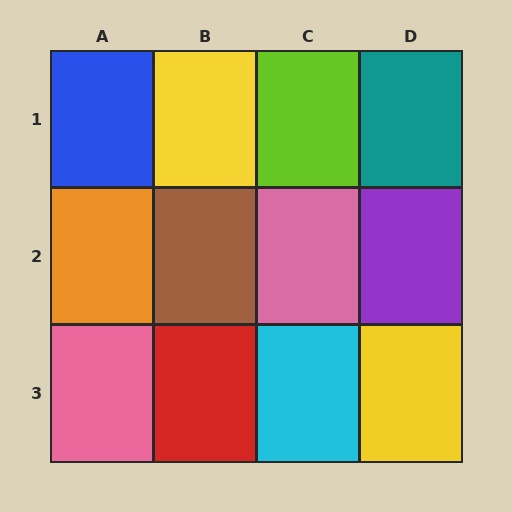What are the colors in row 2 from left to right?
Orange, brown, pink, purple.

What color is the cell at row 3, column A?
Pink.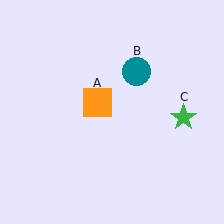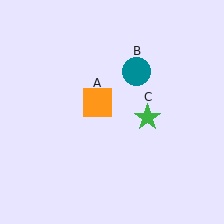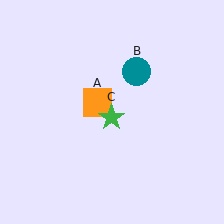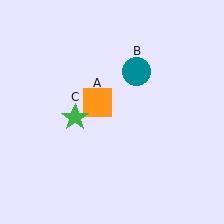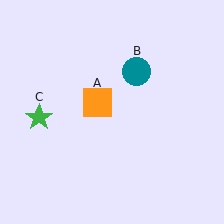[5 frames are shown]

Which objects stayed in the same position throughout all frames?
Orange square (object A) and teal circle (object B) remained stationary.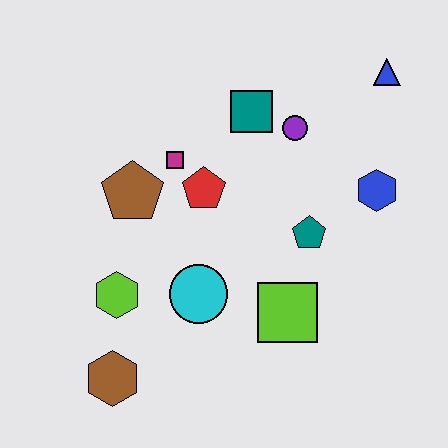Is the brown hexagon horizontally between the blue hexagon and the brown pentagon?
No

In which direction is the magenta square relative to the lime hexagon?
The magenta square is above the lime hexagon.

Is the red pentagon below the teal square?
Yes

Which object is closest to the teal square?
The purple circle is closest to the teal square.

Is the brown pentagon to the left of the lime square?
Yes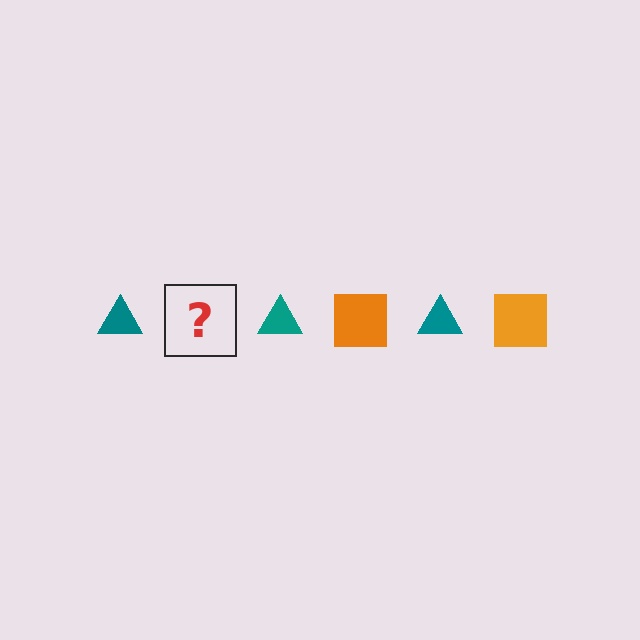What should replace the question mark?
The question mark should be replaced with an orange square.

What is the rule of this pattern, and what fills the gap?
The rule is that the pattern alternates between teal triangle and orange square. The gap should be filled with an orange square.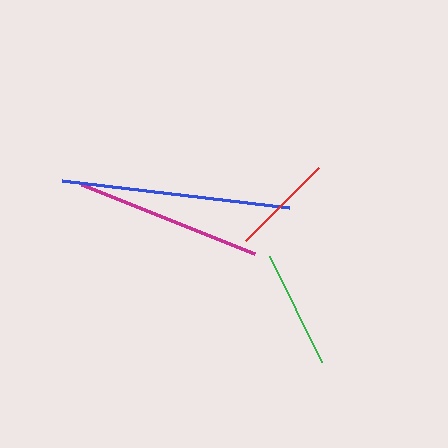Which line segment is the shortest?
The red line is the shortest at approximately 104 pixels.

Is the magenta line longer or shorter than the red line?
The magenta line is longer than the red line.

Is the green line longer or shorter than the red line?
The green line is longer than the red line.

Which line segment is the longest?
The blue line is the longest at approximately 229 pixels.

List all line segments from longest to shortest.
From longest to shortest: blue, magenta, green, red.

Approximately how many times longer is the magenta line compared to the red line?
The magenta line is approximately 1.8 times the length of the red line.